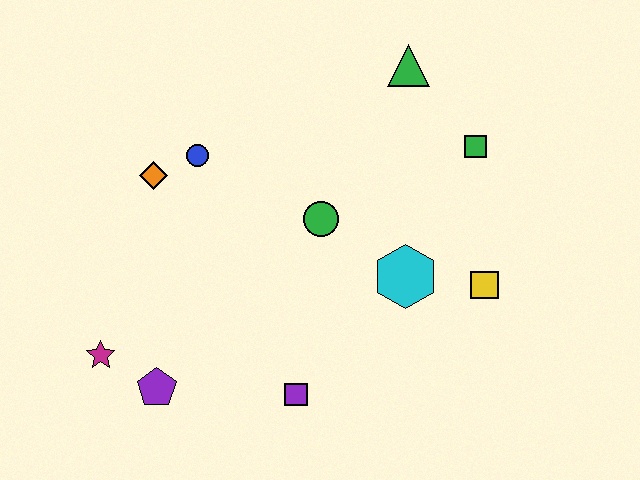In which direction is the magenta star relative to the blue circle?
The magenta star is below the blue circle.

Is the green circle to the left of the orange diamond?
No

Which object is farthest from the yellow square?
The magenta star is farthest from the yellow square.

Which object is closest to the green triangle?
The green square is closest to the green triangle.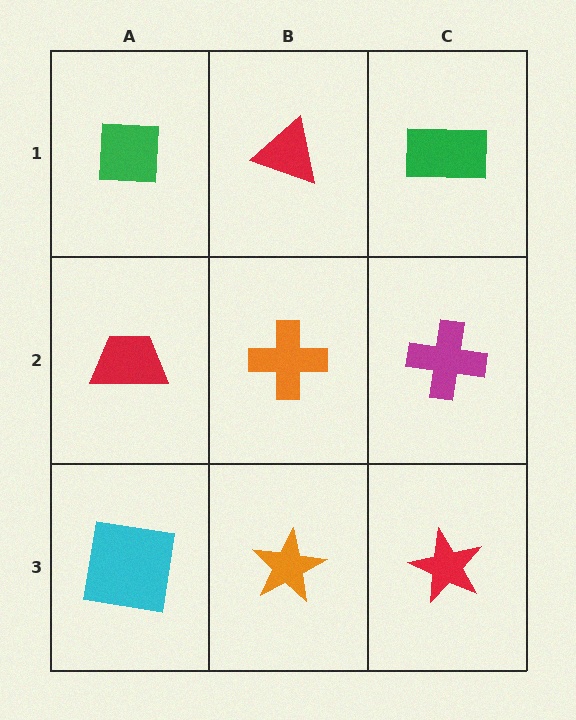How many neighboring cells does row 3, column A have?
2.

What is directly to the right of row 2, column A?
An orange cross.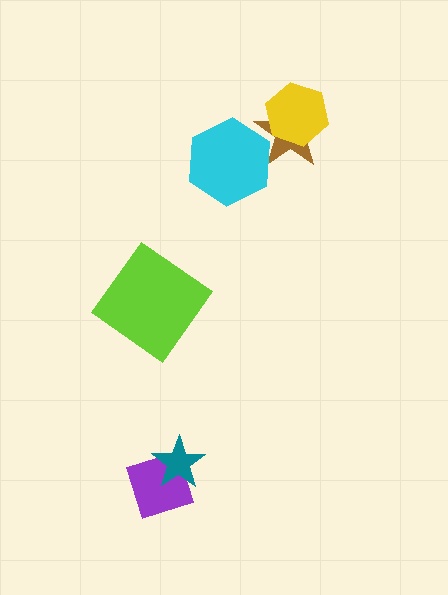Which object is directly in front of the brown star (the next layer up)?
The yellow hexagon is directly in front of the brown star.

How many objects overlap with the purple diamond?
1 object overlaps with the purple diamond.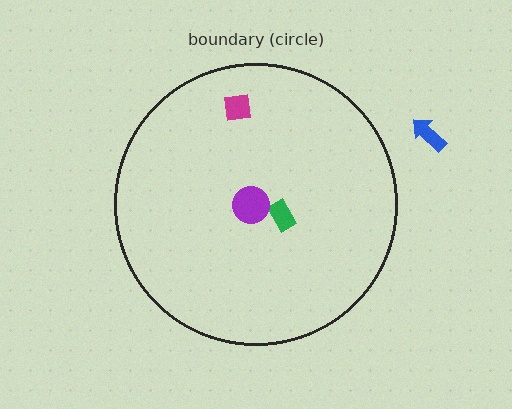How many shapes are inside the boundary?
3 inside, 1 outside.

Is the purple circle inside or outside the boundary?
Inside.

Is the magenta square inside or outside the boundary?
Inside.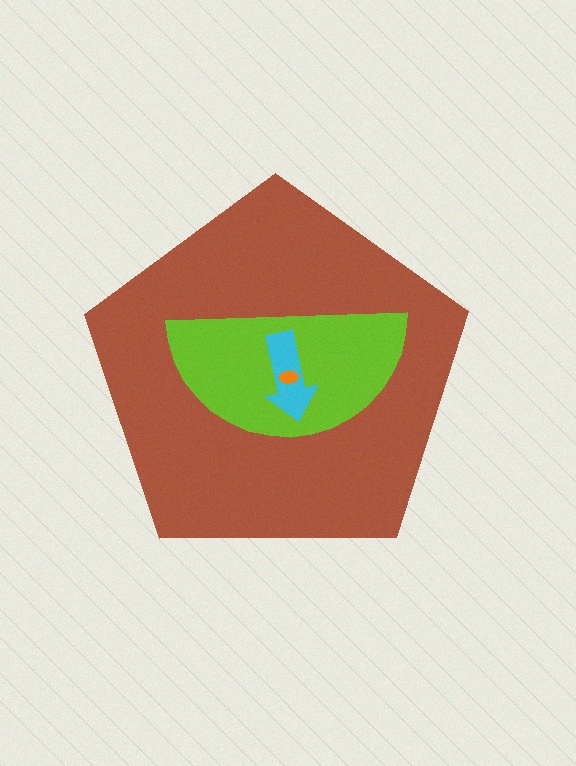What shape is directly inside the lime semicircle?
The cyan arrow.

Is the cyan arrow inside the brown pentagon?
Yes.